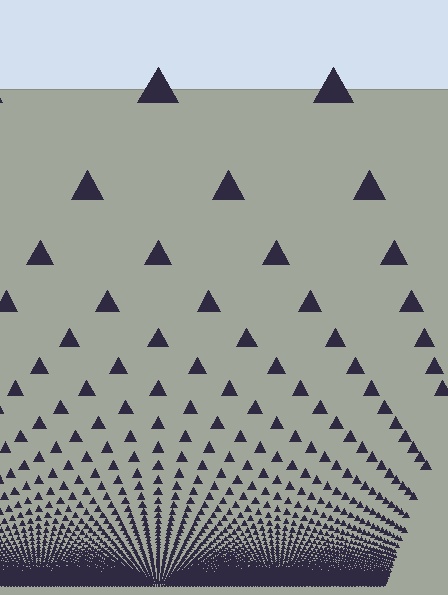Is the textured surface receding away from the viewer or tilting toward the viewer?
The surface appears to tilt toward the viewer. Texture elements get larger and sparser toward the top.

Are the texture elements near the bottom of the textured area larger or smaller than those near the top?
Smaller. The gradient is inverted — elements near the bottom are smaller and denser.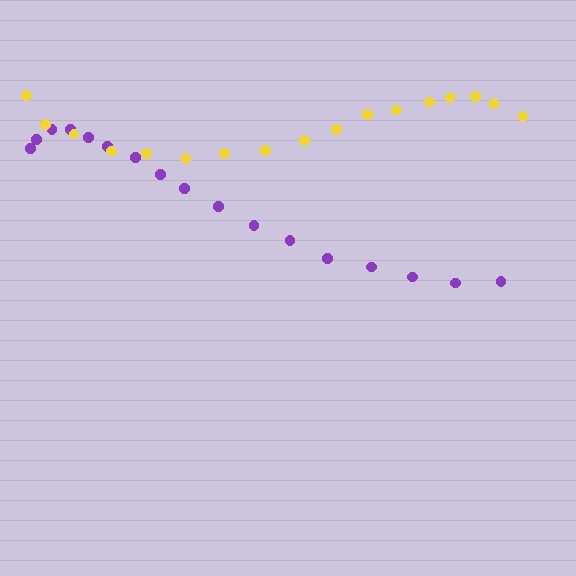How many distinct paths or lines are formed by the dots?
There are 2 distinct paths.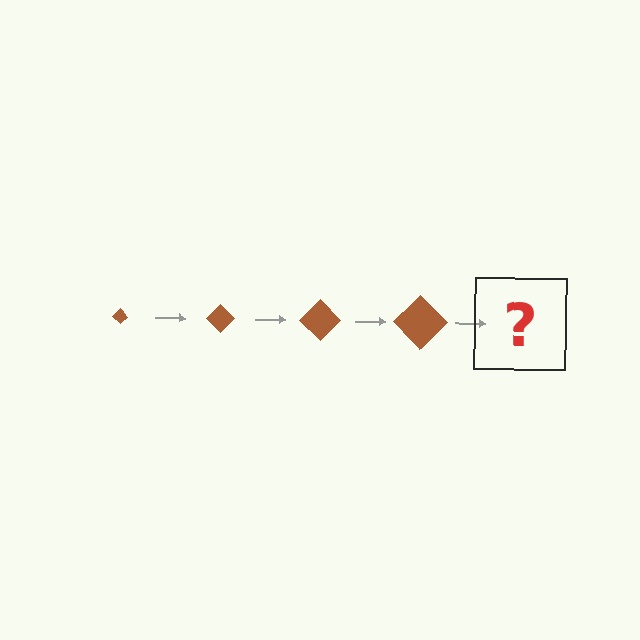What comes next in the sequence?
The next element should be a brown diamond, larger than the previous one.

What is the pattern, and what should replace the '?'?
The pattern is that the diamond gets progressively larger each step. The '?' should be a brown diamond, larger than the previous one.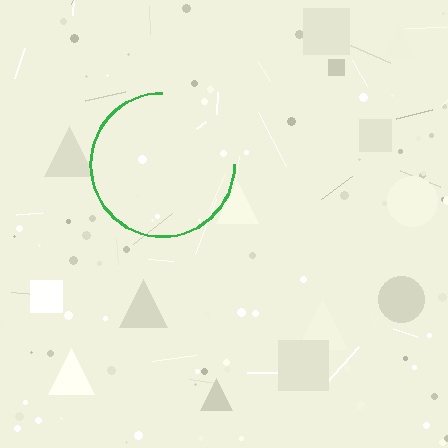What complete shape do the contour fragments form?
The contour fragments form a circle.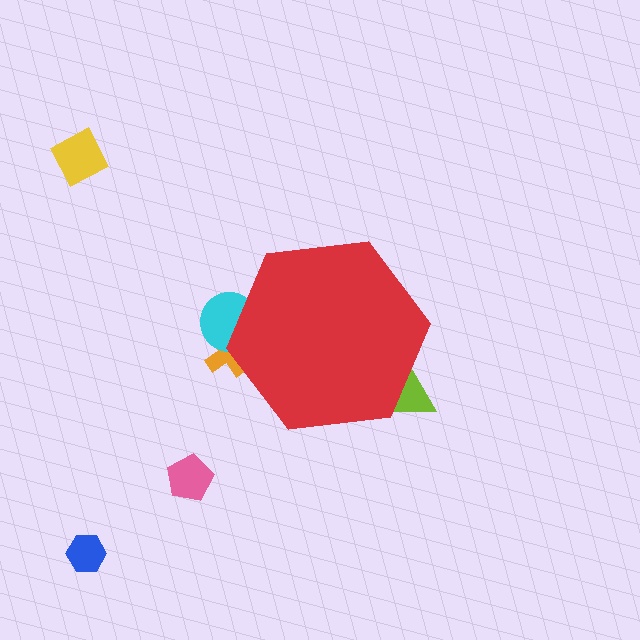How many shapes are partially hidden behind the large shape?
3 shapes are partially hidden.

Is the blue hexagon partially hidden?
No, the blue hexagon is fully visible.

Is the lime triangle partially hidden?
Yes, the lime triangle is partially hidden behind the red hexagon.